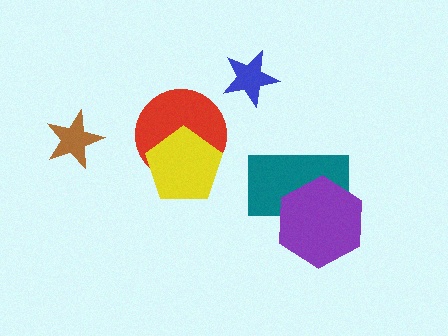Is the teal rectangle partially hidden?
Yes, it is partially covered by another shape.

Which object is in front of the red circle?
The yellow pentagon is in front of the red circle.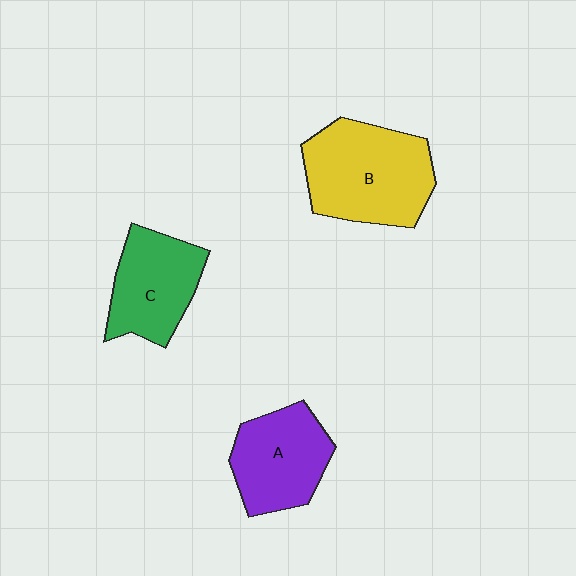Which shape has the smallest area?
Shape C (green).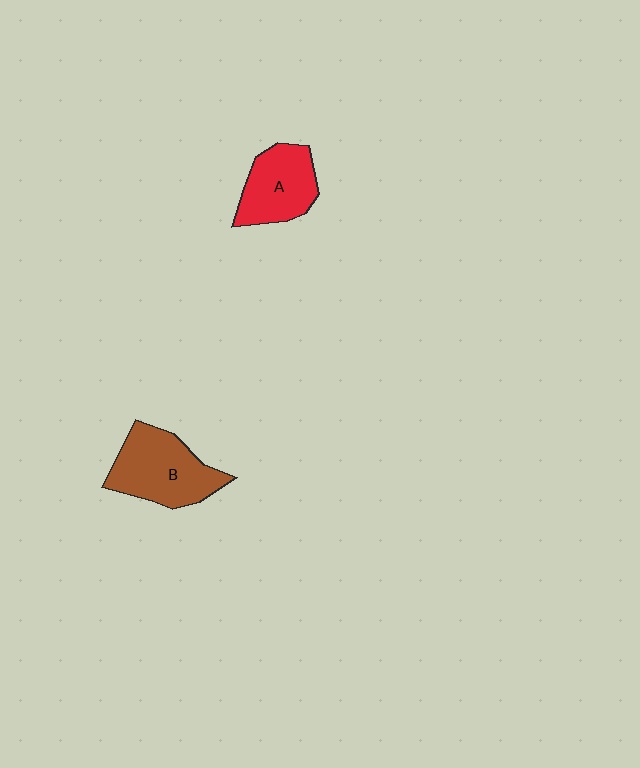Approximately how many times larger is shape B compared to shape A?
Approximately 1.3 times.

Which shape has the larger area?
Shape B (brown).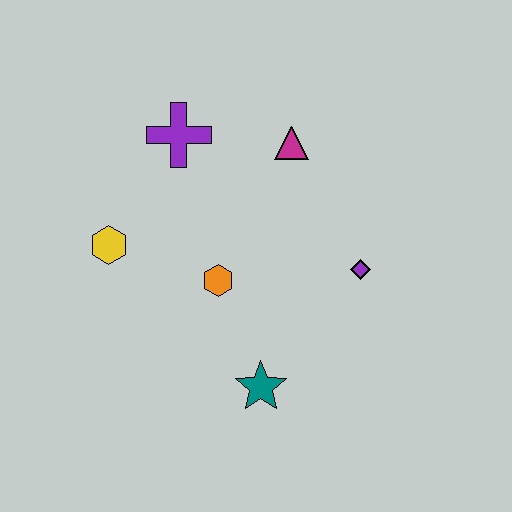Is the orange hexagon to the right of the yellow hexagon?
Yes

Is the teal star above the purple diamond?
No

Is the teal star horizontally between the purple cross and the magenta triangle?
Yes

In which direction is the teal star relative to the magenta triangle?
The teal star is below the magenta triangle.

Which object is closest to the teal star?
The orange hexagon is closest to the teal star.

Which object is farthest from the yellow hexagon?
The purple diamond is farthest from the yellow hexagon.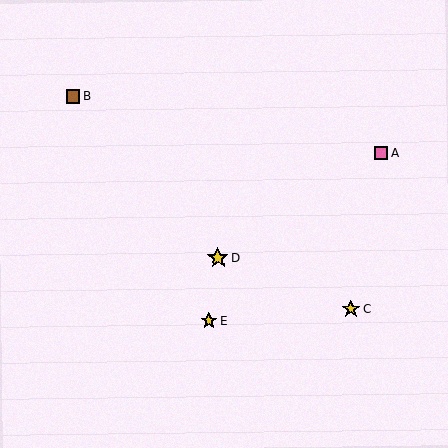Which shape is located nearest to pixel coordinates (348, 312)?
The yellow star (labeled C) at (351, 309) is nearest to that location.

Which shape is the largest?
The yellow star (labeled D) is the largest.